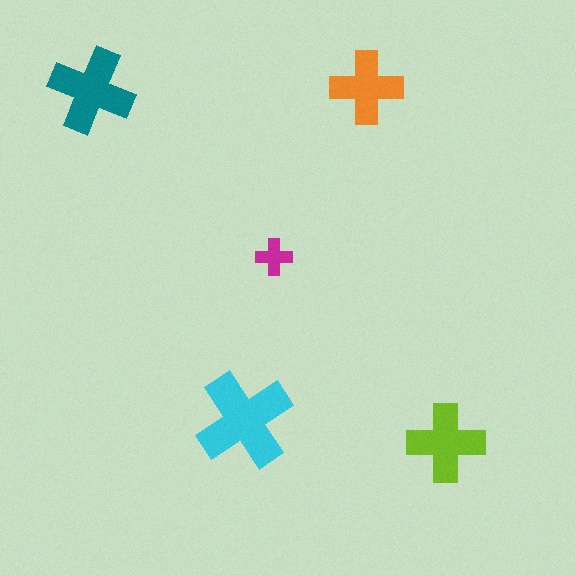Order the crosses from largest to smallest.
the cyan one, the teal one, the lime one, the orange one, the magenta one.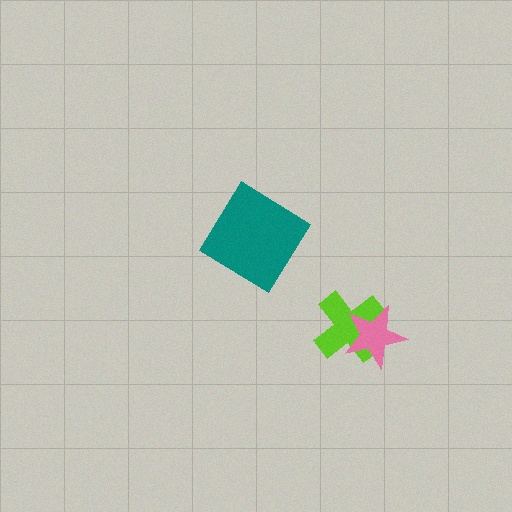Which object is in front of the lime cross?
The pink star is in front of the lime cross.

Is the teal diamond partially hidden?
No, no other shape covers it.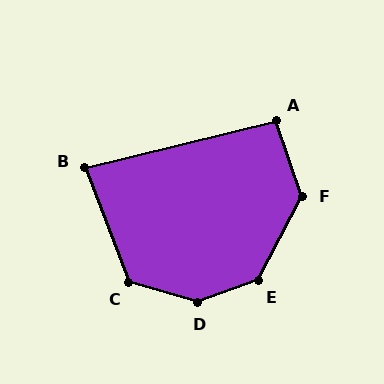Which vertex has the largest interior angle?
D, at approximately 144 degrees.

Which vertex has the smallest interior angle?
B, at approximately 83 degrees.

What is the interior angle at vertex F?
Approximately 133 degrees (obtuse).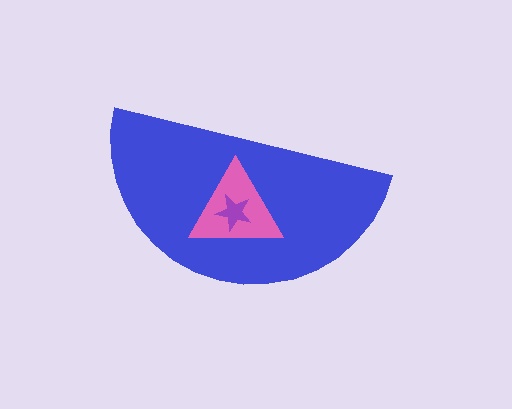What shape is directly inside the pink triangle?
The purple star.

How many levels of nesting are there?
3.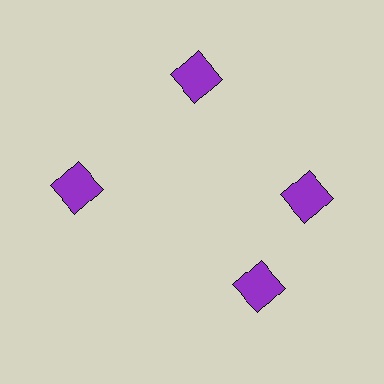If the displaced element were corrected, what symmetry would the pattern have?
It would have 4-fold rotational symmetry — the pattern would map onto itself every 90 degrees.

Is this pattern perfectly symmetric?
No. The 4 purple squares are arranged in a ring, but one element near the 6 o'clock position is rotated out of alignment along the ring, breaking the 4-fold rotational symmetry.